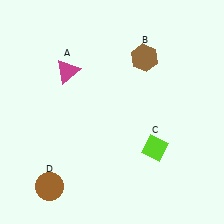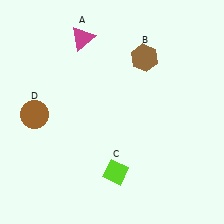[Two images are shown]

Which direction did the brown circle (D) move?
The brown circle (D) moved up.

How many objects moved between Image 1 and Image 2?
3 objects moved between the two images.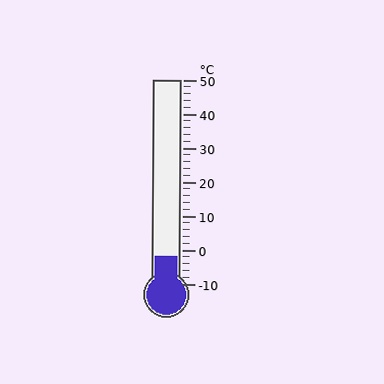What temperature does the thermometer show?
The thermometer shows approximately -2°C.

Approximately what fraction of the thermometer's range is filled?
The thermometer is filled to approximately 15% of its range.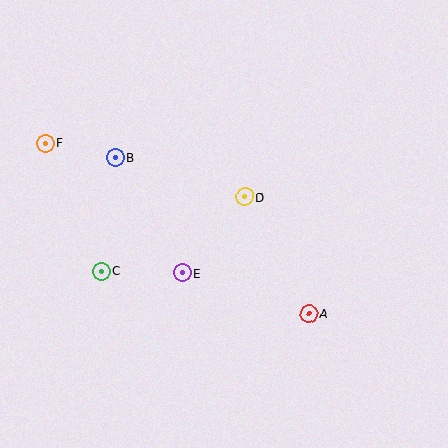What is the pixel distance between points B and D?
The distance between B and D is 135 pixels.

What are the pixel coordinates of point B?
Point B is at (115, 158).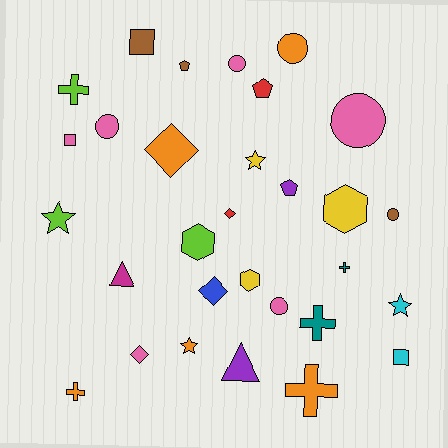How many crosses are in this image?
There are 5 crosses.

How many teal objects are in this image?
There are 2 teal objects.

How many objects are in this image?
There are 30 objects.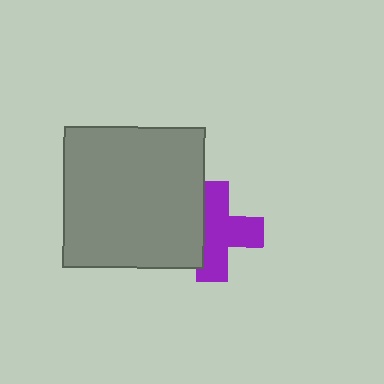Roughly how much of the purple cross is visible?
Most of it is visible (roughly 66%).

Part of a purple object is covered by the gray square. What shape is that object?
It is a cross.